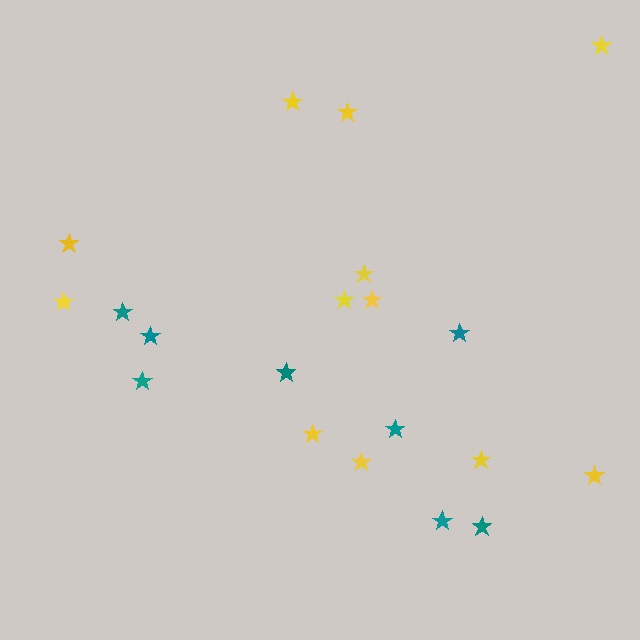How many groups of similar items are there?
There are 2 groups: one group of teal stars (8) and one group of yellow stars (12).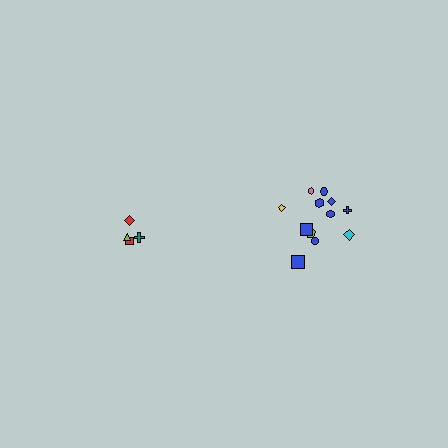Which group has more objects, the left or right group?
The right group.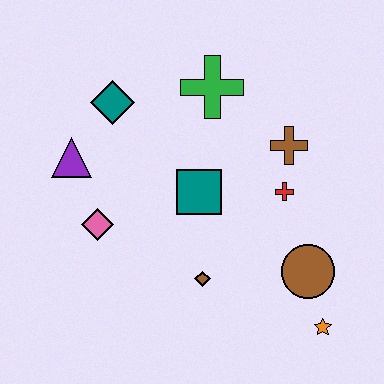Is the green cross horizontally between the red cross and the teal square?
Yes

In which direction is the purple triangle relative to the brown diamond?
The purple triangle is to the left of the brown diamond.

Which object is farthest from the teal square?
The orange star is farthest from the teal square.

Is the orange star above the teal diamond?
No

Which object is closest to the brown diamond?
The teal square is closest to the brown diamond.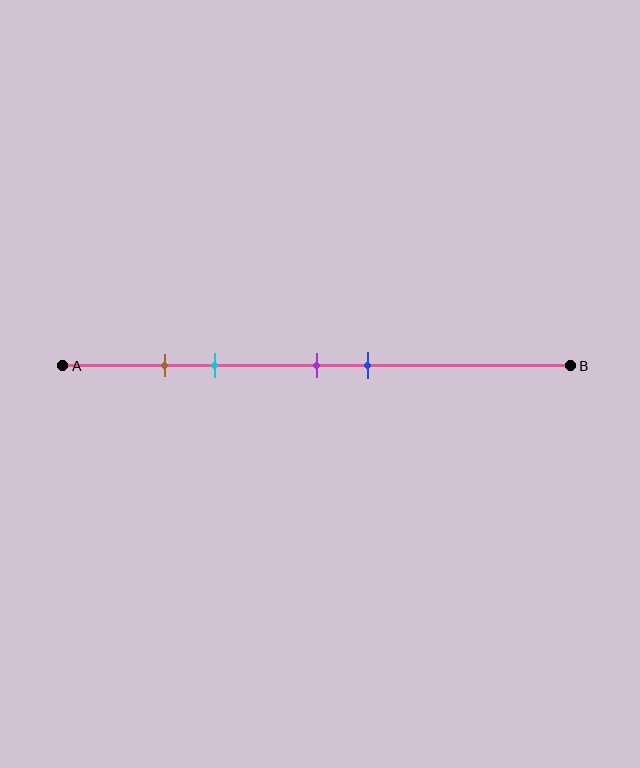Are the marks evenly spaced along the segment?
No, the marks are not evenly spaced.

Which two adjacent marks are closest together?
The brown and cyan marks are the closest adjacent pair.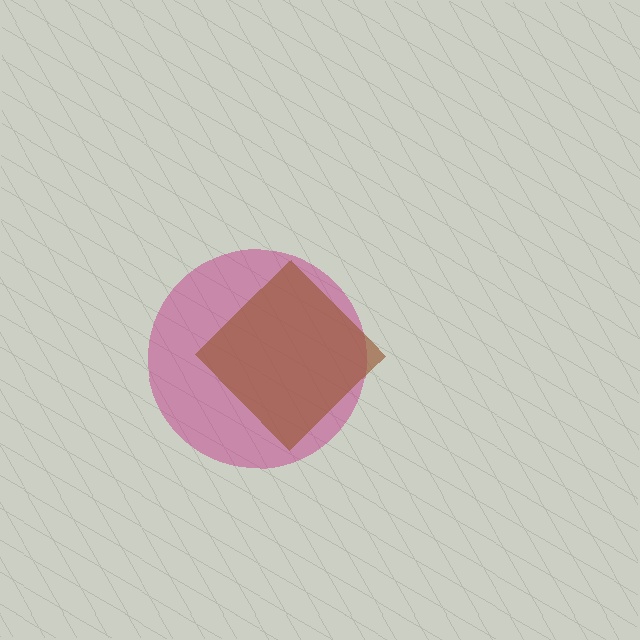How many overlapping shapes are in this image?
There are 2 overlapping shapes in the image.